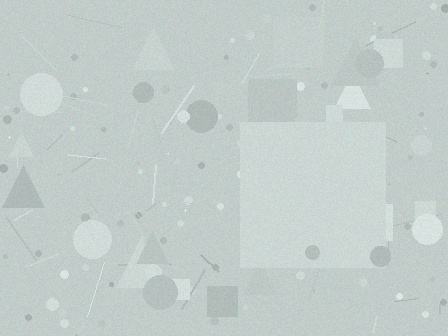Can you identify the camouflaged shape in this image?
The camouflaged shape is a square.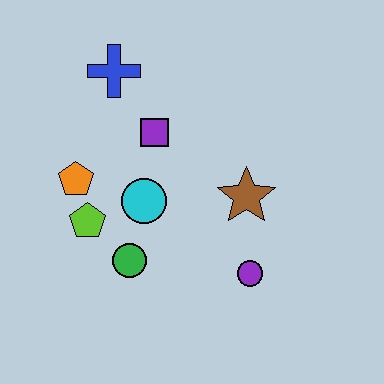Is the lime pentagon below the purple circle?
No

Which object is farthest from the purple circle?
The blue cross is farthest from the purple circle.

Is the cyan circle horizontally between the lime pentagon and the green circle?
No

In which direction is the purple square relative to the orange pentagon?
The purple square is to the right of the orange pentagon.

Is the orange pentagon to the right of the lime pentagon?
No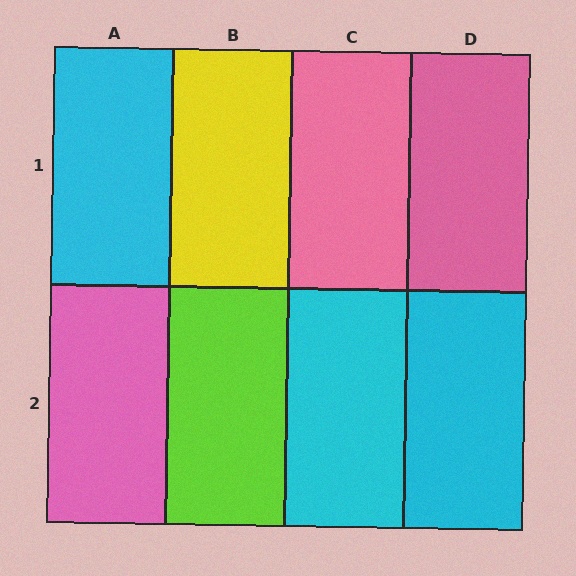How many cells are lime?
1 cell is lime.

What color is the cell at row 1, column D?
Pink.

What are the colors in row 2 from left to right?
Pink, lime, cyan, cyan.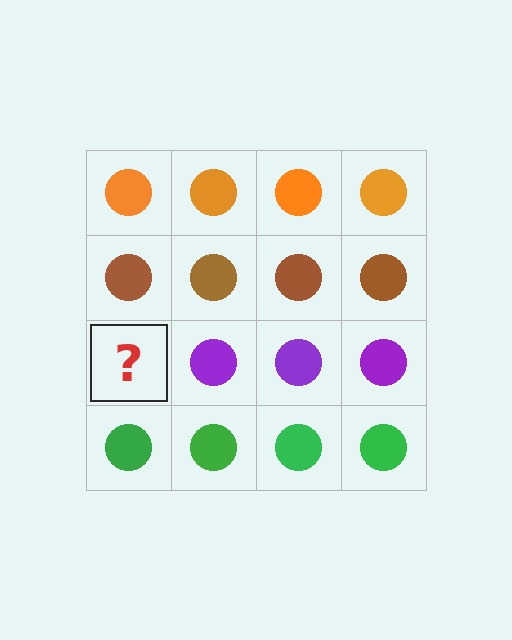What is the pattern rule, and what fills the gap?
The rule is that each row has a consistent color. The gap should be filled with a purple circle.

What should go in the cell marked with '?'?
The missing cell should contain a purple circle.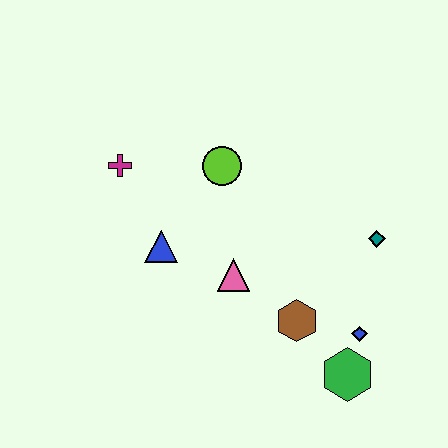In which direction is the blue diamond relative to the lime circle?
The blue diamond is below the lime circle.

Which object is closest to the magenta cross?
The blue triangle is closest to the magenta cross.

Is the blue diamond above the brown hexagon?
No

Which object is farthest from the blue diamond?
The magenta cross is farthest from the blue diamond.